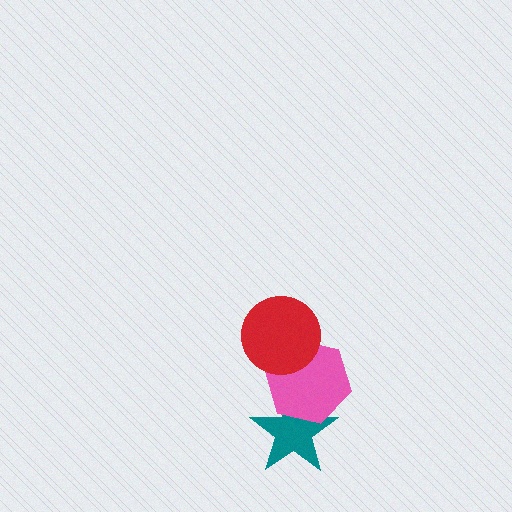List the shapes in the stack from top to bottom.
From top to bottom: the red circle, the pink hexagon, the teal star.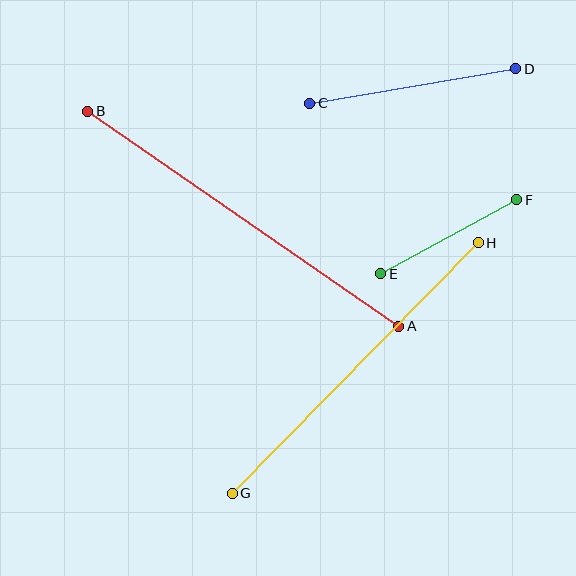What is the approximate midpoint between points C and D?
The midpoint is at approximately (413, 86) pixels.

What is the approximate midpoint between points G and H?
The midpoint is at approximately (355, 368) pixels.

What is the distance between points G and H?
The distance is approximately 351 pixels.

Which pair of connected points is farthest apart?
Points A and B are farthest apart.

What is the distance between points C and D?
The distance is approximately 209 pixels.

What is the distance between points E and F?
The distance is approximately 155 pixels.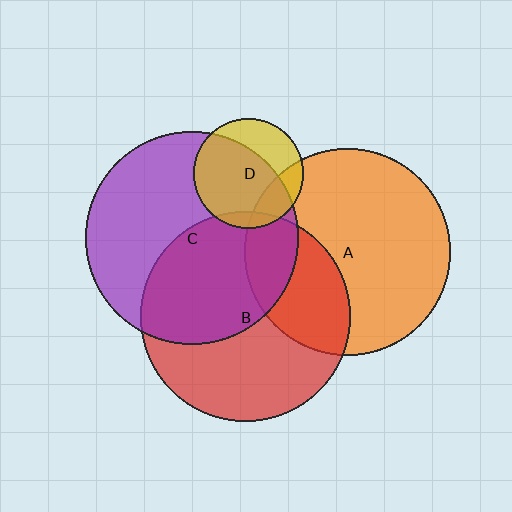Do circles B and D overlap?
Yes.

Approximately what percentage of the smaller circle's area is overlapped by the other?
Approximately 10%.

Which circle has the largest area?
Circle C (purple).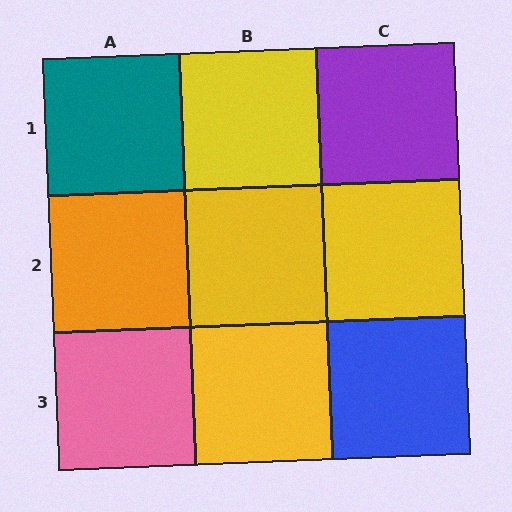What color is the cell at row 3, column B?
Yellow.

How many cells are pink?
1 cell is pink.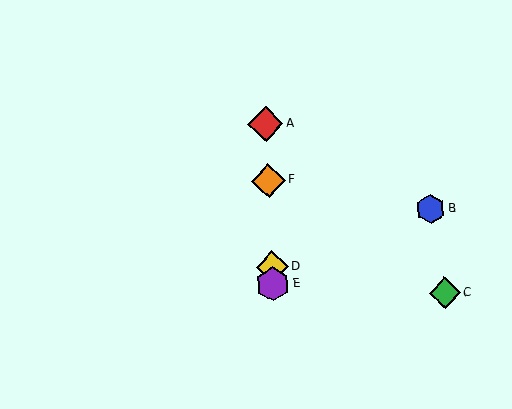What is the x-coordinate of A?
Object A is at x≈266.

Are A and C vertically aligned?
No, A is at x≈266 and C is at x≈445.